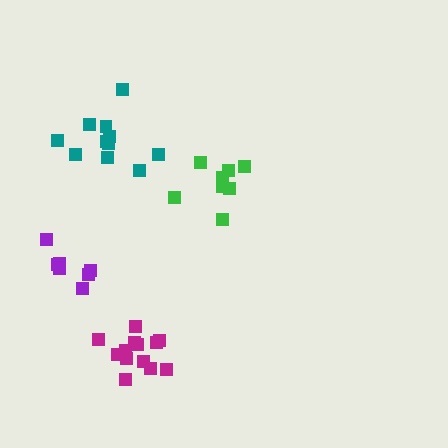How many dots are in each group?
Group 1: 11 dots, Group 2: 8 dots, Group 3: 8 dots, Group 4: 13 dots (40 total).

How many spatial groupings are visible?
There are 4 spatial groupings.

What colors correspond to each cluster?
The clusters are colored: teal, purple, green, magenta.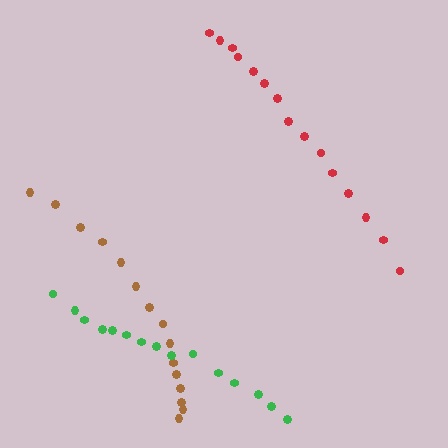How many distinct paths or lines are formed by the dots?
There are 3 distinct paths.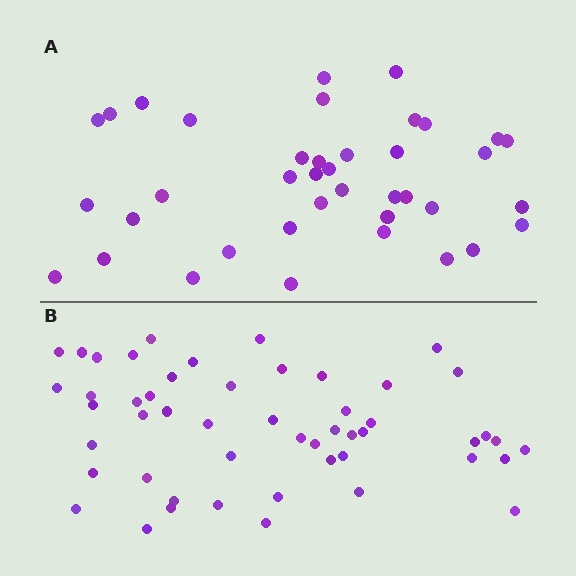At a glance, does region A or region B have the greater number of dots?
Region B (the bottom region) has more dots.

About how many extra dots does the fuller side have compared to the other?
Region B has roughly 12 or so more dots than region A.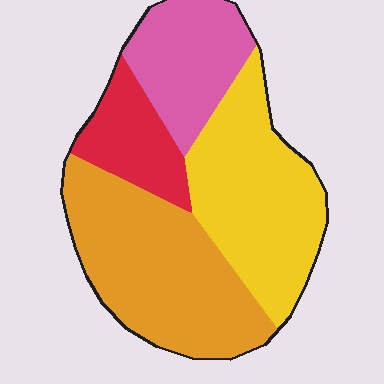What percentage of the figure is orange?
Orange covers roughly 35% of the figure.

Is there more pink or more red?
Pink.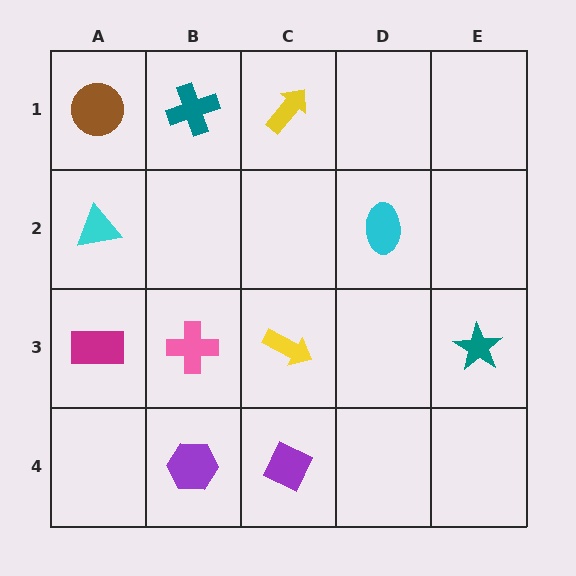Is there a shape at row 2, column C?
No, that cell is empty.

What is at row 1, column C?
A yellow arrow.